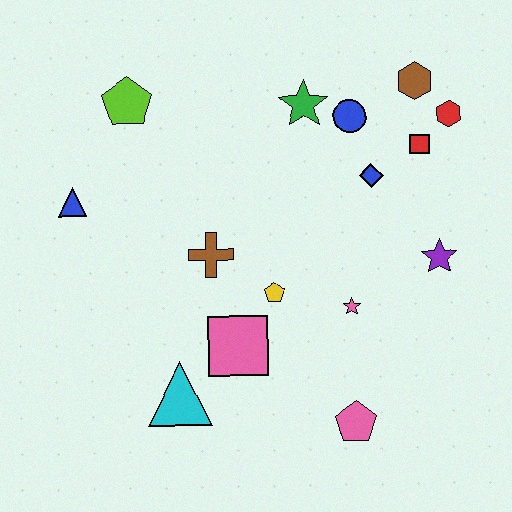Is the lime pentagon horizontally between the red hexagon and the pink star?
No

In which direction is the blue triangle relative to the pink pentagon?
The blue triangle is to the left of the pink pentagon.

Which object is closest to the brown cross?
The yellow pentagon is closest to the brown cross.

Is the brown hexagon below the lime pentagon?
No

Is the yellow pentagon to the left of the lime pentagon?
No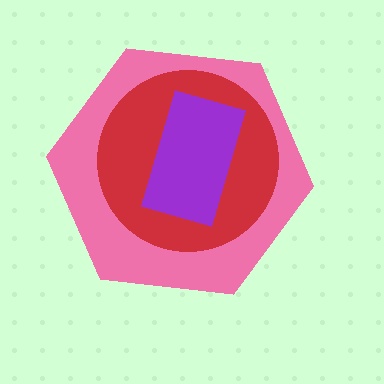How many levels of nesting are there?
3.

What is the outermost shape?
The pink hexagon.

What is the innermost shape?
The purple rectangle.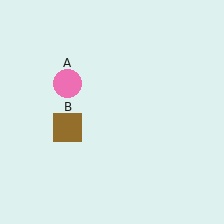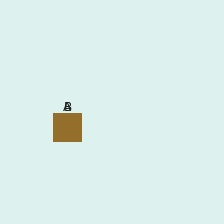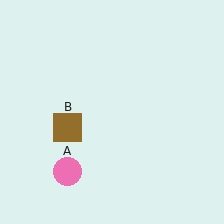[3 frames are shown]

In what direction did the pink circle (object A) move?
The pink circle (object A) moved down.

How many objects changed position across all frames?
1 object changed position: pink circle (object A).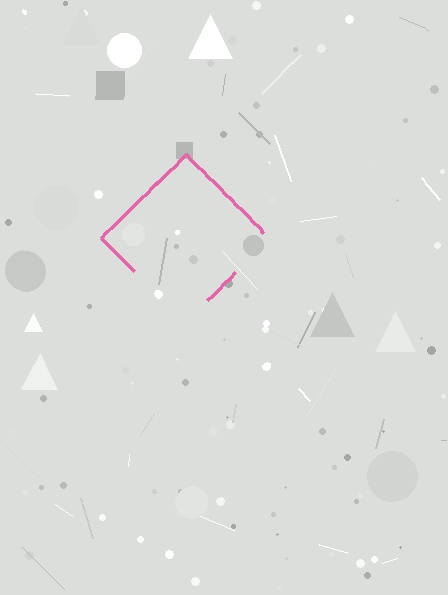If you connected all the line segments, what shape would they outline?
They would outline a diamond.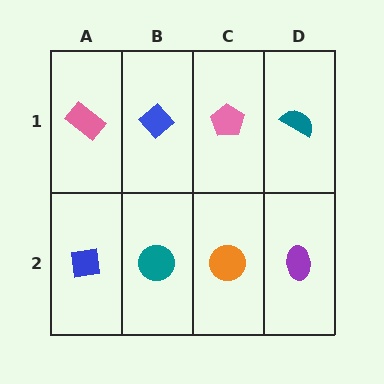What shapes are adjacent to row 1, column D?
A purple ellipse (row 2, column D), a pink pentagon (row 1, column C).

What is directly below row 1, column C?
An orange circle.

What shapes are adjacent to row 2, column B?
A blue diamond (row 1, column B), a blue square (row 2, column A), an orange circle (row 2, column C).